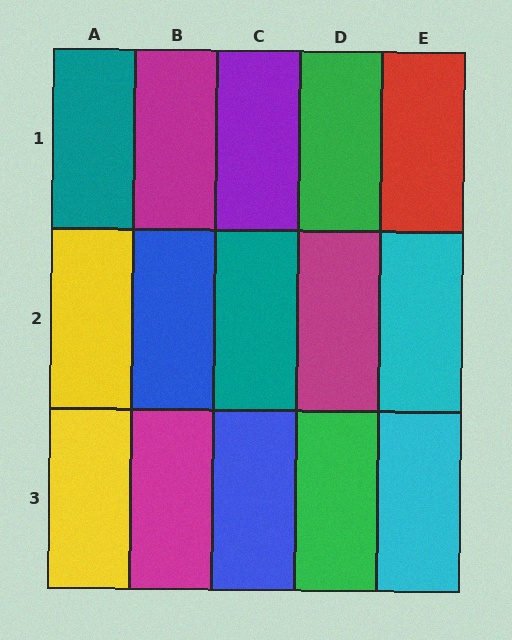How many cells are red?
1 cell is red.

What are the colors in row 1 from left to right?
Teal, magenta, purple, green, red.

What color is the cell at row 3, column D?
Green.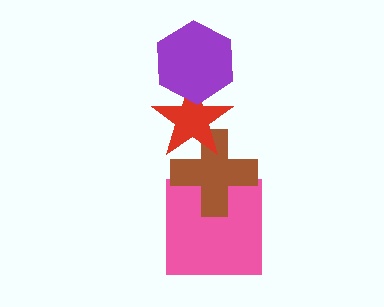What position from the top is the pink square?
The pink square is 4th from the top.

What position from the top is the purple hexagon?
The purple hexagon is 1st from the top.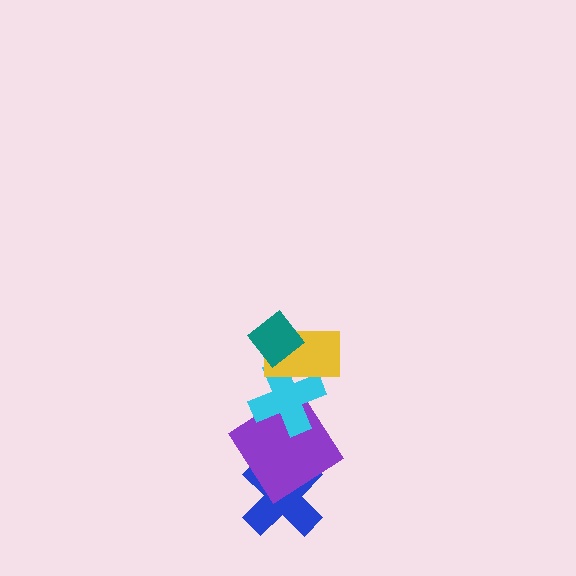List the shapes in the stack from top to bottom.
From top to bottom: the teal diamond, the yellow rectangle, the cyan cross, the purple diamond, the blue cross.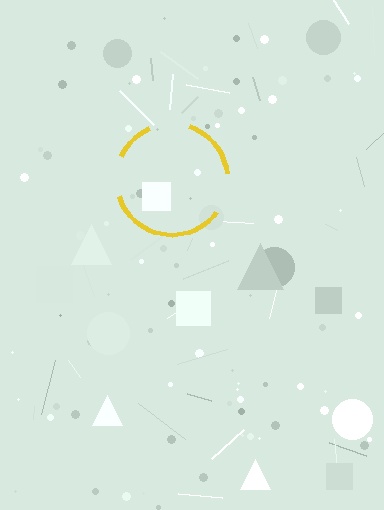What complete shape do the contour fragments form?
The contour fragments form a circle.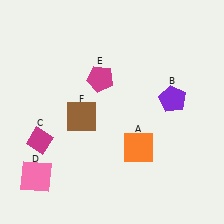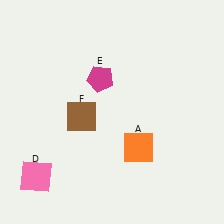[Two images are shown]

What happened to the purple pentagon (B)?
The purple pentagon (B) was removed in Image 2. It was in the top-right area of Image 1.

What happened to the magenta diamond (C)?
The magenta diamond (C) was removed in Image 2. It was in the bottom-left area of Image 1.